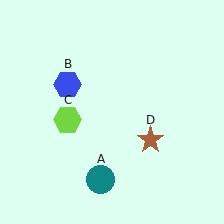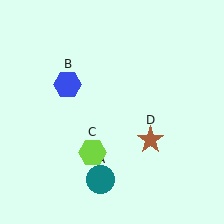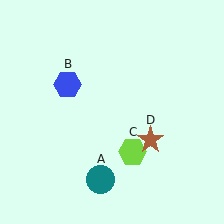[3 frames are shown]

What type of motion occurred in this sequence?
The lime hexagon (object C) rotated counterclockwise around the center of the scene.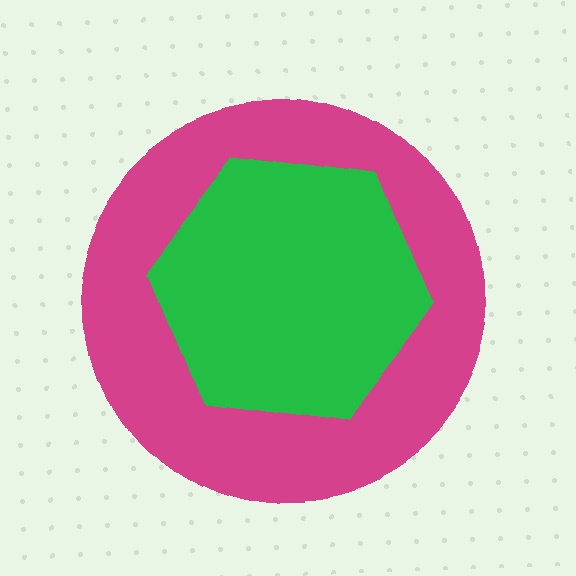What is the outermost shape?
The magenta circle.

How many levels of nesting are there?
2.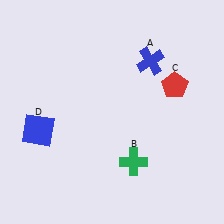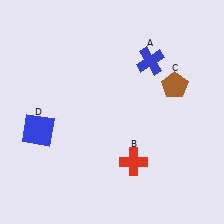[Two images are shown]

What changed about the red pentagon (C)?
In Image 1, C is red. In Image 2, it changed to brown.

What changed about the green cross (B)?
In Image 1, B is green. In Image 2, it changed to red.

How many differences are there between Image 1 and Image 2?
There are 2 differences between the two images.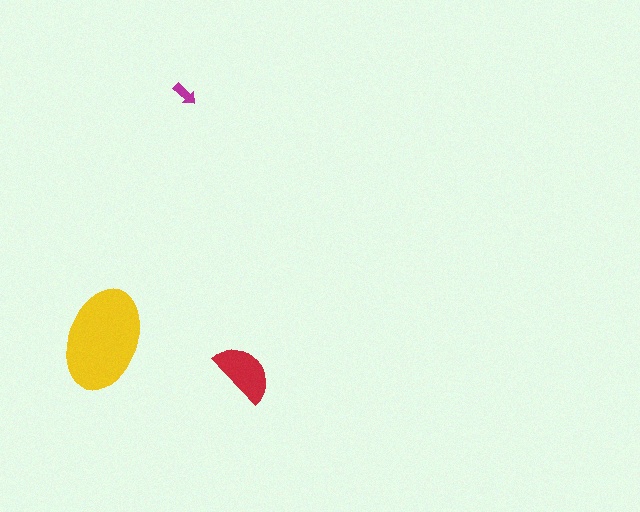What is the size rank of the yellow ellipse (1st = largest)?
1st.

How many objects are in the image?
There are 3 objects in the image.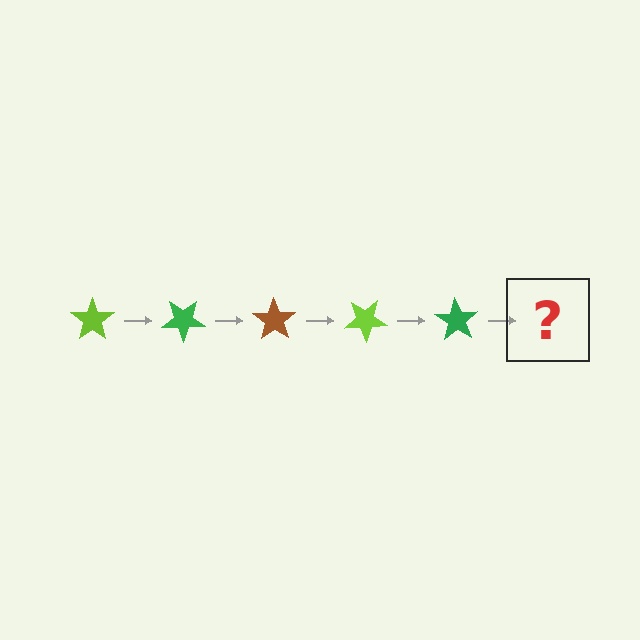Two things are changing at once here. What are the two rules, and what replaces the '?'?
The two rules are that it rotates 35 degrees each step and the color cycles through lime, green, and brown. The '?' should be a brown star, rotated 175 degrees from the start.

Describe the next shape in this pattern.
It should be a brown star, rotated 175 degrees from the start.